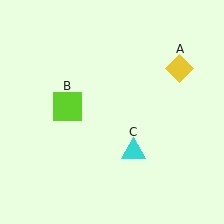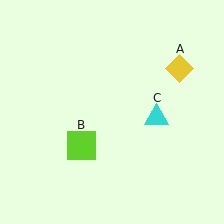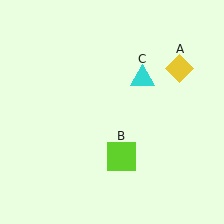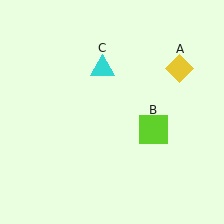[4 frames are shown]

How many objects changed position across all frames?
2 objects changed position: lime square (object B), cyan triangle (object C).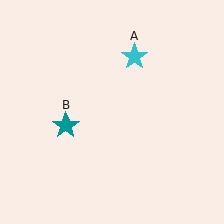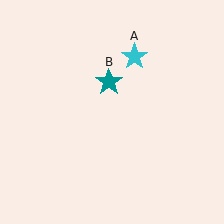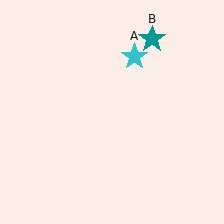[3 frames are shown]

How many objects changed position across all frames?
1 object changed position: teal star (object B).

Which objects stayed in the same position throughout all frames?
Cyan star (object A) remained stationary.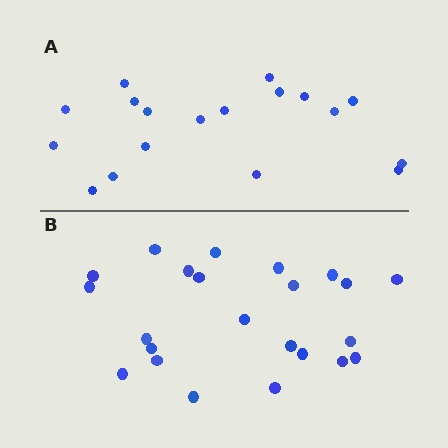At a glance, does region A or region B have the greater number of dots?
Region B (the bottom region) has more dots.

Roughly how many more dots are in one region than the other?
Region B has about 5 more dots than region A.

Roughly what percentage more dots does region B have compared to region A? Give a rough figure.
About 30% more.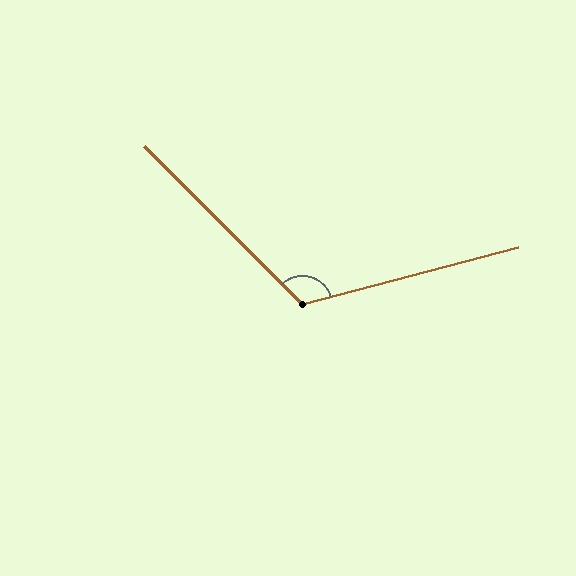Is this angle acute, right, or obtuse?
It is obtuse.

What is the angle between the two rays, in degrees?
Approximately 120 degrees.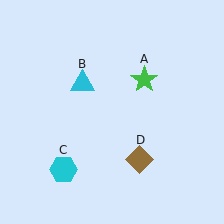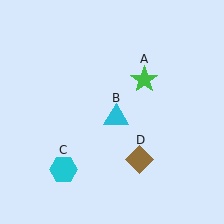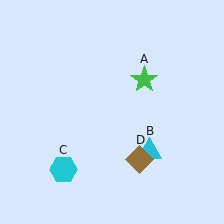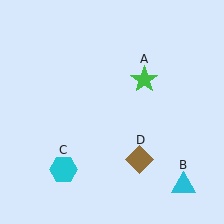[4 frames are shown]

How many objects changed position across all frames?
1 object changed position: cyan triangle (object B).